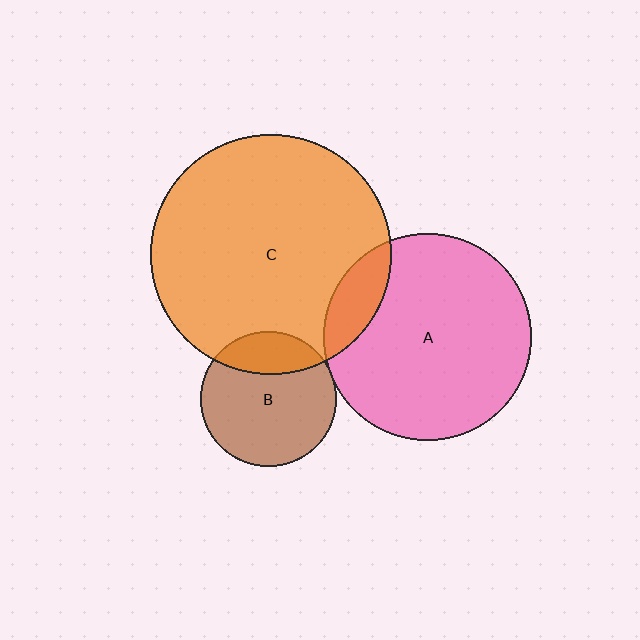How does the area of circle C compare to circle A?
Approximately 1.4 times.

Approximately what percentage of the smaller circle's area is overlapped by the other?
Approximately 15%.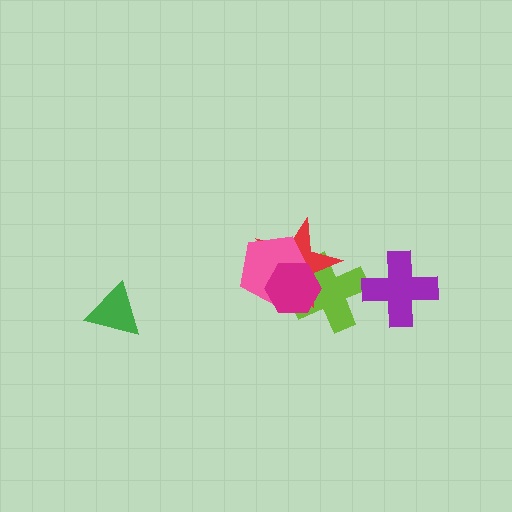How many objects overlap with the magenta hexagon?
3 objects overlap with the magenta hexagon.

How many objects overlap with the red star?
3 objects overlap with the red star.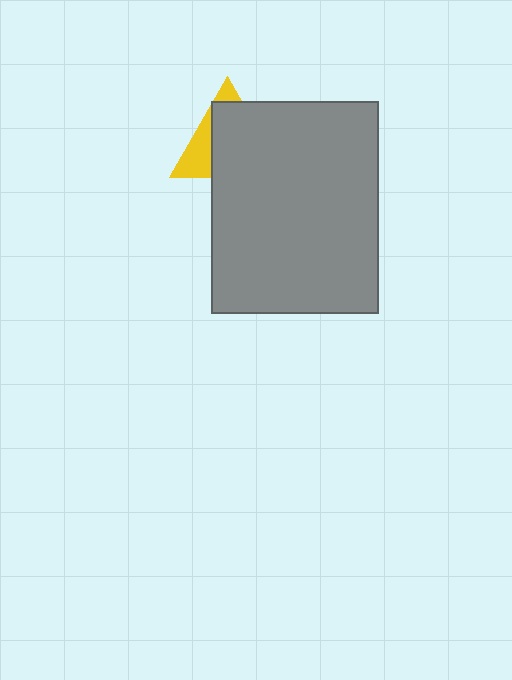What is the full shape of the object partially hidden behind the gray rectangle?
The partially hidden object is a yellow triangle.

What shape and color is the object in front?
The object in front is a gray rectangle.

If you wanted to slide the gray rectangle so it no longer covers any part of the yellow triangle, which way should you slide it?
Slide it toward the lower-right — that is the most direct way to separate the two shapes.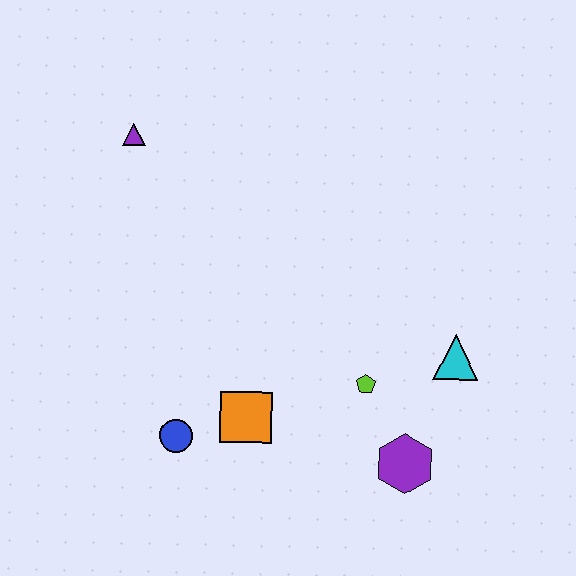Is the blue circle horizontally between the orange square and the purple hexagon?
No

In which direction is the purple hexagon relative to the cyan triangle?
The purple hexagon is below the cyan triangle.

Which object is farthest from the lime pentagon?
The purple triangle is farthest from the lime pentagon.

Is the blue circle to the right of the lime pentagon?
No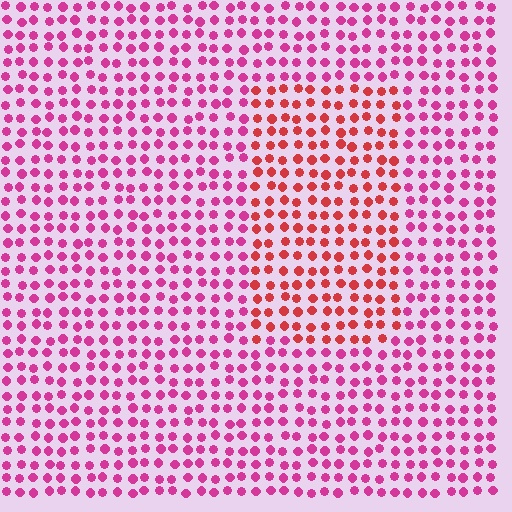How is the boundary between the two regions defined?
The boundary is defined purely by a slight shift in hue (about 34 degrees). Spacing, size, and orientation are identical on both sides.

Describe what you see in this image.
The image is filled with small magenta elements in a uniform arrangement. A rectangle-shaped region is visible where the elements are tinted to a slightly different hue, forming a subtle color boundary.